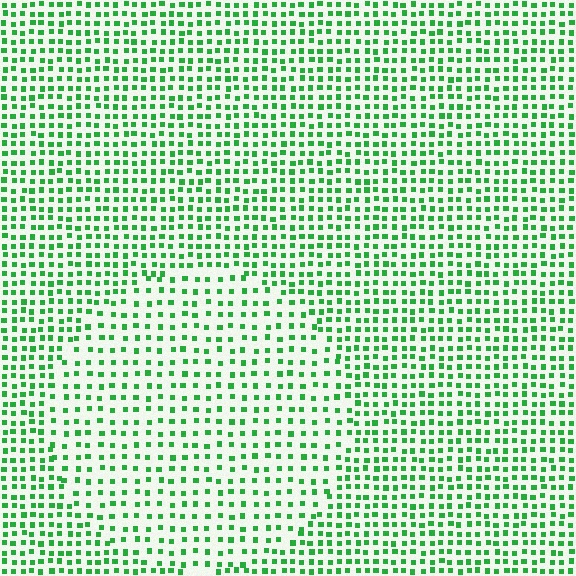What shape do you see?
I see a circle.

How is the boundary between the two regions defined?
The boundary is defined by a change in element density (approximately 1.6x ratio). All elements are the same color, size, and shape.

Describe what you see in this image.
The image contains small green elements arranged at two different densities. A circle-shaped region is visible where the elements are less densely packed than the surrounding area.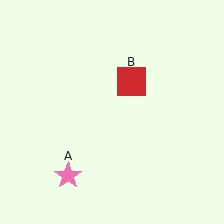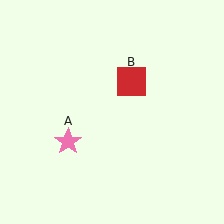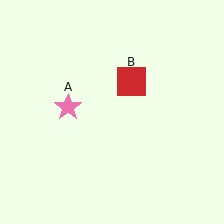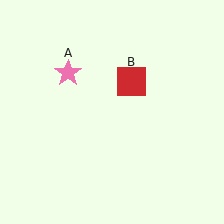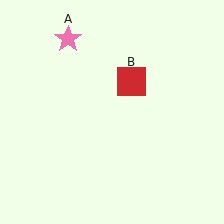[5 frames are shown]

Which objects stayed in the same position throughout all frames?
Red square (object B) remained stationary.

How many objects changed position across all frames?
1 object changed position: pink star (object A).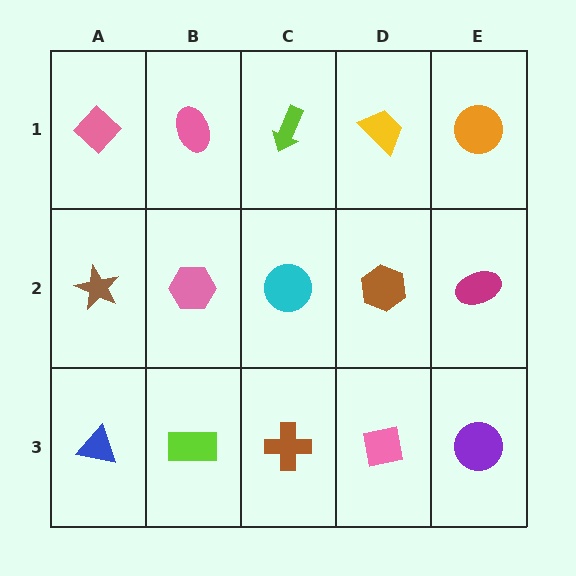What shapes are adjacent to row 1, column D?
A brown hexagon (row 2, column D), a lime arrow (row 1, column C), an orange circle (row 1, column E).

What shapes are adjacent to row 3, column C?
A cyan circle (row 2, column C), a lime rectangle (row 3, column B), a pink square (row 3, column D).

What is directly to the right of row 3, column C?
A pink square.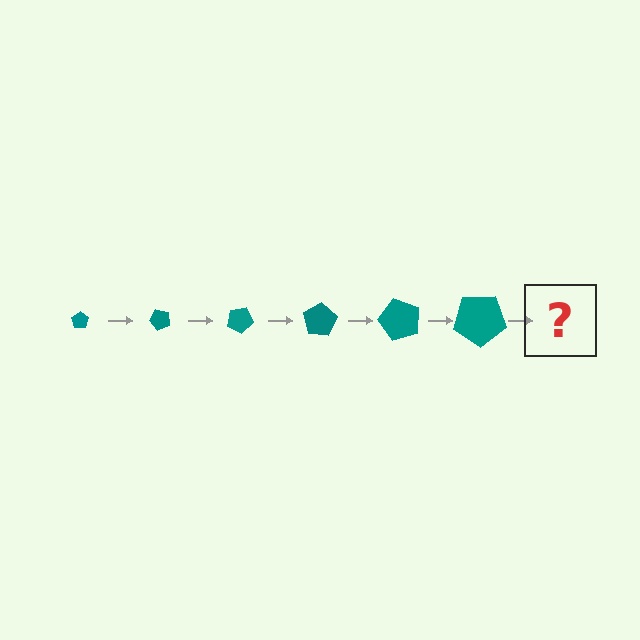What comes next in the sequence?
The next element should be a pentagon, larger than the previous one and rotated 300 degrees from the start.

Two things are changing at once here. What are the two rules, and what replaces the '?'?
The two rules are that the pentagon grows larger each step and it rotates 50 degrees each step. The '?' should be a pentagon, larger than the previous one and rotated 300 degrees from the start.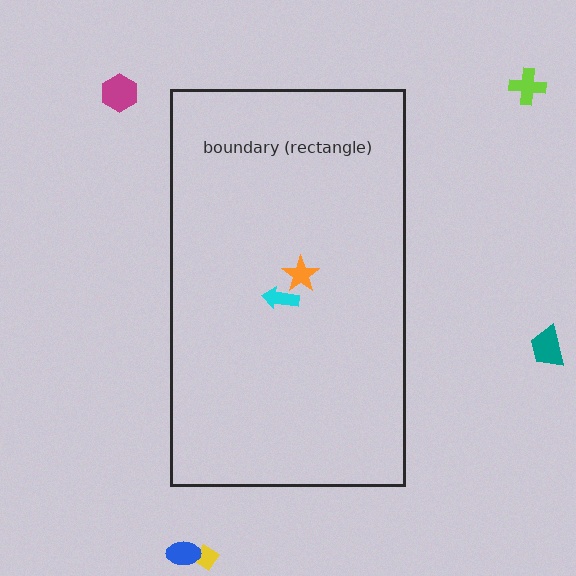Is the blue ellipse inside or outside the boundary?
Outside.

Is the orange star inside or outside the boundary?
Inside.